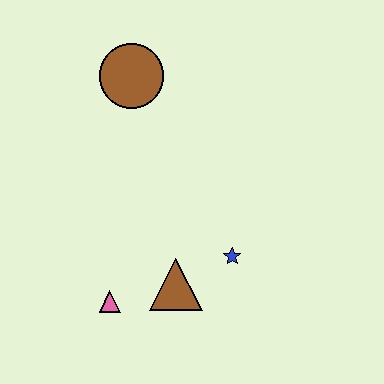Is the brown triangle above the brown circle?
No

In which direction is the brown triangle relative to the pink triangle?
The brown triangle is to the right of the pink triangle.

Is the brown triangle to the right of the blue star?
No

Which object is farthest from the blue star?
The brown circle is farthest from the blue star.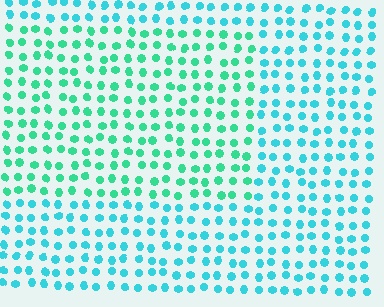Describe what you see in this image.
The image is filled with small cyan elements in a uniform arrangement. A rectangle-shaped region is visible where the elements are tinted to a slightly different hue, forming a subtle color boundary.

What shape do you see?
I see a rectangle.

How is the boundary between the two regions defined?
The boundary is defined purely by a slight shift in hue (about 30 degrees). Spacing, size, and orientation are identical on both sides.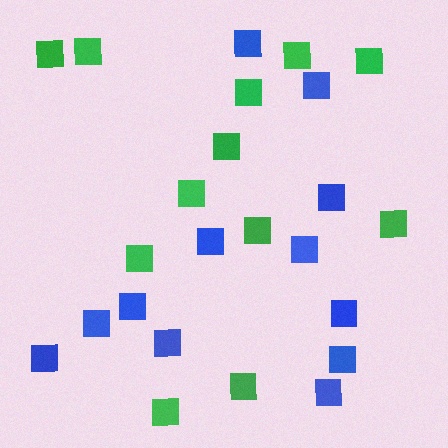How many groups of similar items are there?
There are 2 groups: one group of green squares (12) and one group of blue squares (12).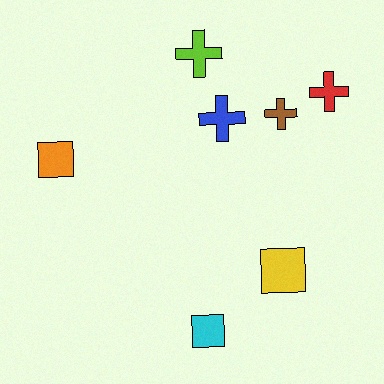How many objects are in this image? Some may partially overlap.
There are 7 objects.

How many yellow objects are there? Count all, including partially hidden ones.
There is 1 yellow object.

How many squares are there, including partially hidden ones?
There are 3 squares.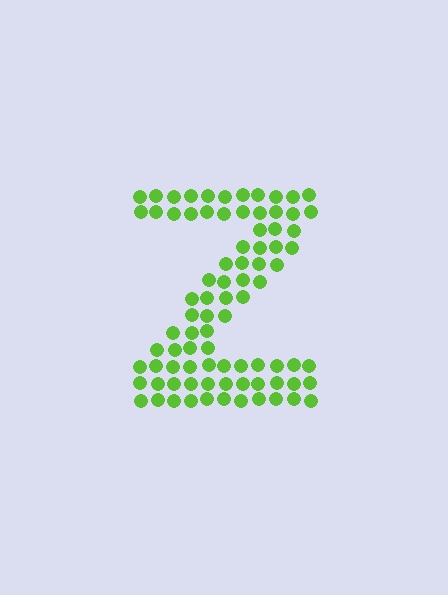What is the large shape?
The large shape is the letter Z.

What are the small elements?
The small elements are circles.